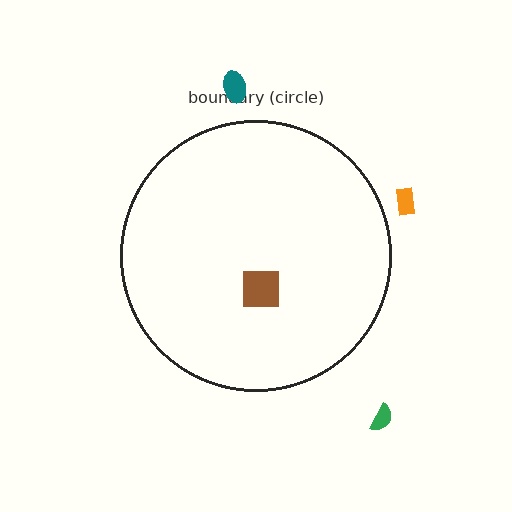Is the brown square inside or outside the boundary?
Inside.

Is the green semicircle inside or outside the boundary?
Outside.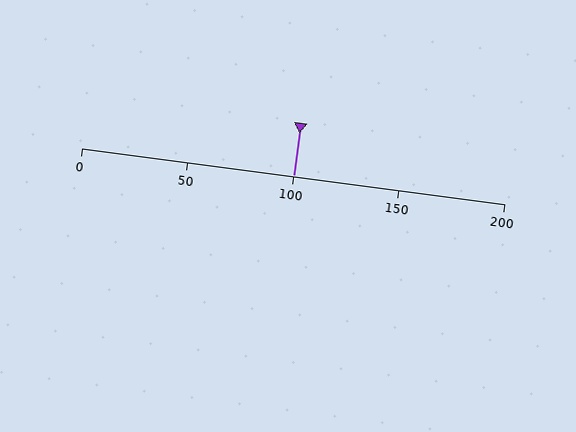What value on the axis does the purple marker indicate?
The marker indicates approximately 100.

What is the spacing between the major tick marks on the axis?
The major ticks are spaced 50 apart.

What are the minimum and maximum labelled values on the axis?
The axis runs from 0 to 200.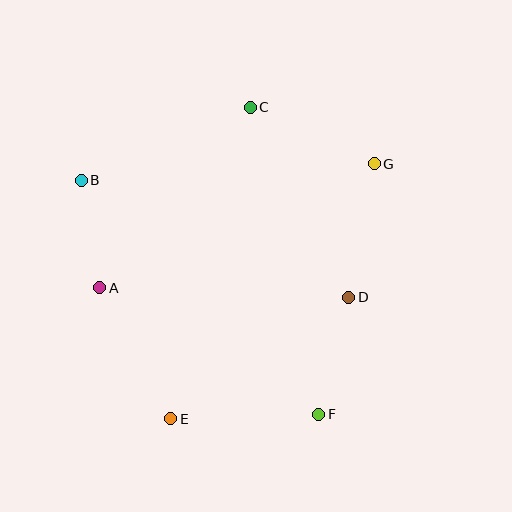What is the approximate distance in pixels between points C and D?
The distance between C and D is approximately 214 pixels.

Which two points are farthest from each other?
Points B and F are farthest from each other.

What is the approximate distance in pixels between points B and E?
The distance between B and E is approximately 255 pixels.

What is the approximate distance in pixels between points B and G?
The distance between B and G is approximately 293 pixels.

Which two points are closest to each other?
Points A and B are closest to each other.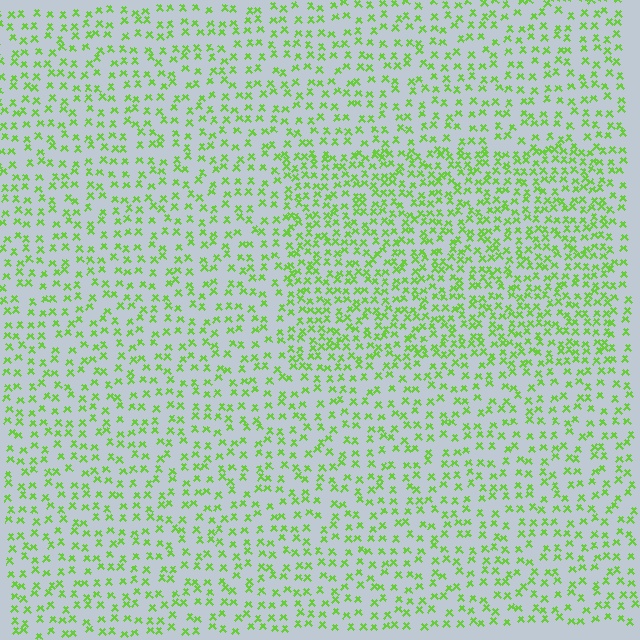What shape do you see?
I see a rectangle.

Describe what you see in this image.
The image contains small lime elements arranged at two different densities. A rectangle-shaped region is visible where the elements are more densely packed than the surrounding area.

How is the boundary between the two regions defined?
The boundary is defined by a change in element density (approximately 1.7x ratio). All elements are the same color, size, and shape.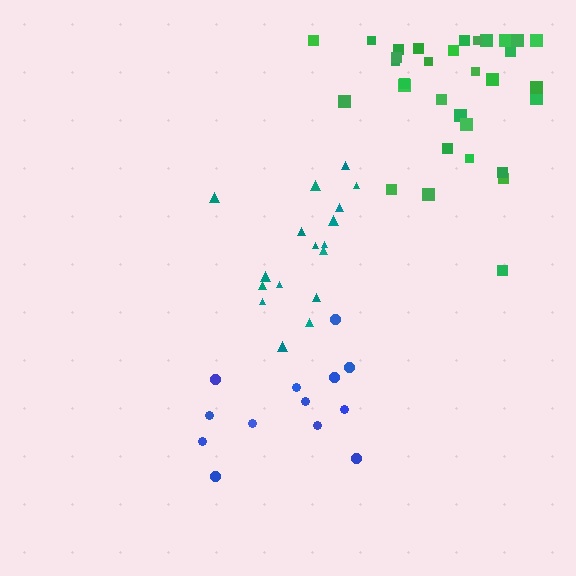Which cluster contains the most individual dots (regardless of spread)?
Green (33).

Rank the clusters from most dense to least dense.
green, teal, blue.